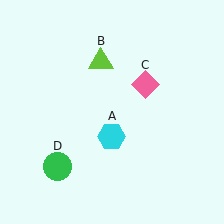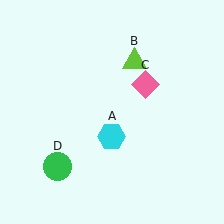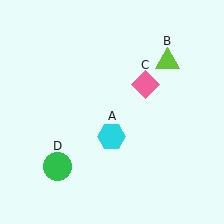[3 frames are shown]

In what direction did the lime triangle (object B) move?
The lime triangle (object B) moved right.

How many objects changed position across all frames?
1 object changed position: lime triangle (object B).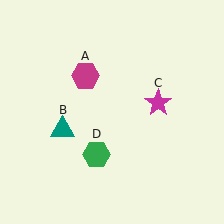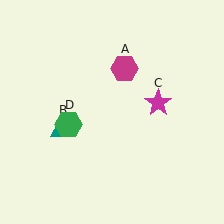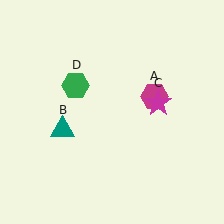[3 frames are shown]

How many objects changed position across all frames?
2 objects changed position: magenta hexagon (object A), green hexagon (object D).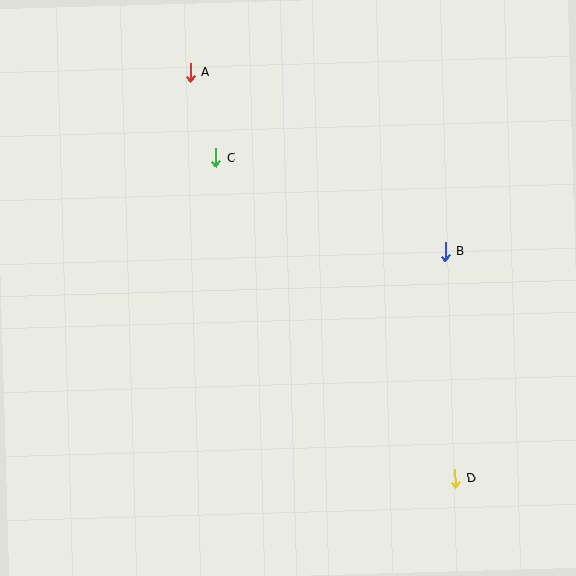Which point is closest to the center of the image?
Point C at (216, 158) is closest to the center.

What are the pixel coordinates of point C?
Point C is at (216, 158).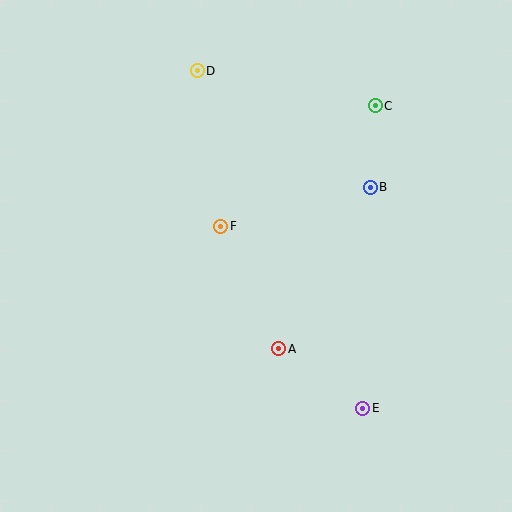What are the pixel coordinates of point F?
Point F is at (221, 226).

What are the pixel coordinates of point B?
Point B is at (370, 187).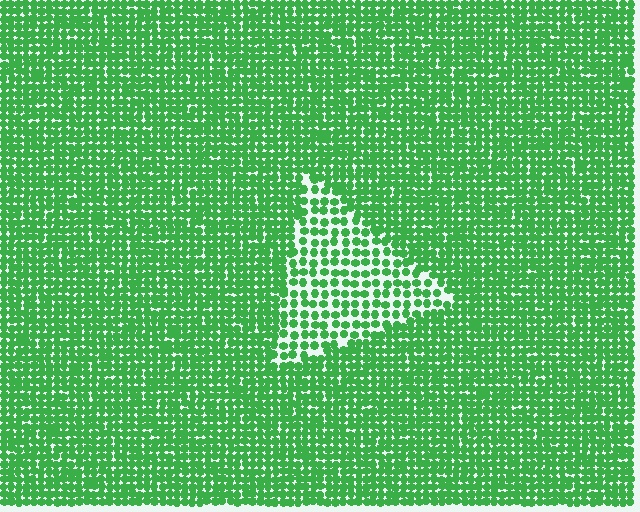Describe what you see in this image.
The image contains small green elements arranged at two different densities. A triangle-shaped region is visible where the elements are less densely packed than the surrounding area.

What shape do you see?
I see a triangle.